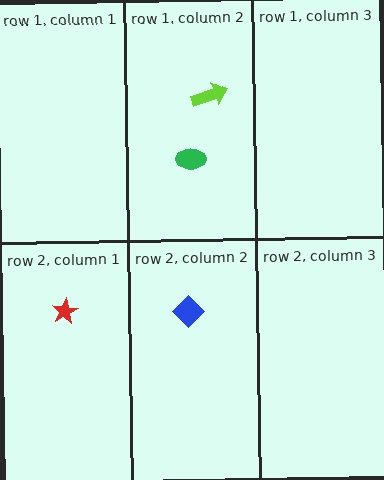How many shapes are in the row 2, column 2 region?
1.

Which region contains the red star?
The row 2, column 1 region.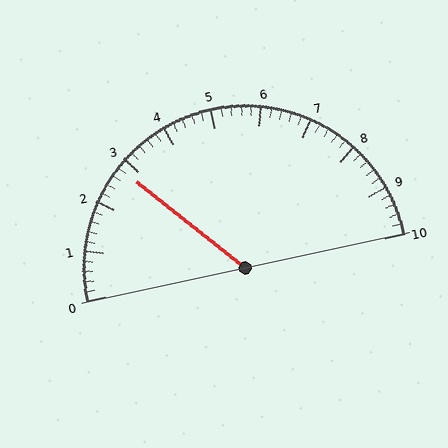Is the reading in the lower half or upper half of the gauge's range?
The reading is in the lower half of the range (0 to 10).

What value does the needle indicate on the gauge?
The needle indicates approximately 2.8.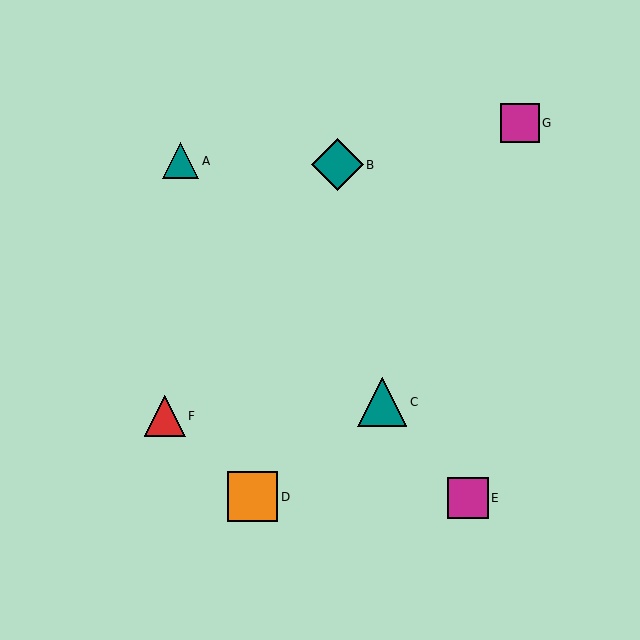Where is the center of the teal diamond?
The center of the teal diamond is at (337, 165).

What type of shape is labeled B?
Shape B is a teal diamond.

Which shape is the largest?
The teal diamond (labeled B) is the largest.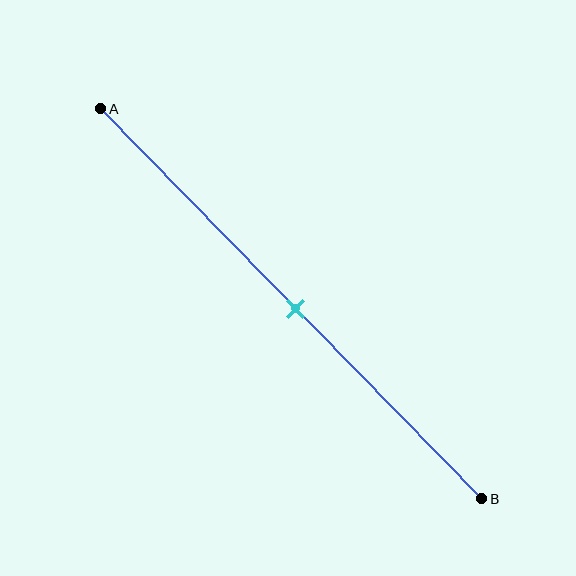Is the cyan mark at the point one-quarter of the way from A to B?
No, the mark is at about 50% from A, not at the 25% one-quarter point.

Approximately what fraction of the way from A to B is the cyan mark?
The cyan mark is approximately 50% of the way from A to B.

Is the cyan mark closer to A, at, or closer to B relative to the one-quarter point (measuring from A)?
The cyan mark is closer to point B than the one-quarter point of segment AB.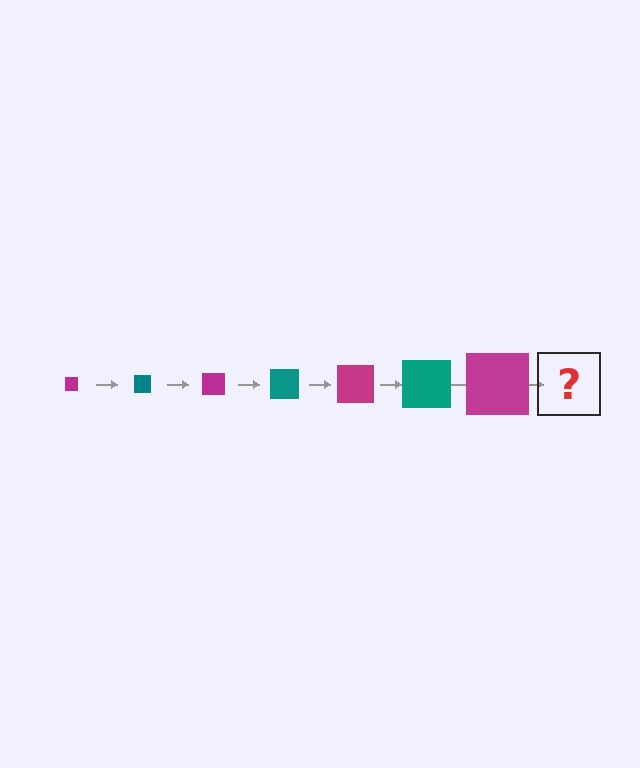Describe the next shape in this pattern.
It should be a teal square, larger than the previous one.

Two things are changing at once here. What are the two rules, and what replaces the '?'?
The two rules are that the square grows larger each step and the color cycles through magenta and teal. The '?' should be a teal square, larger than the previous one.